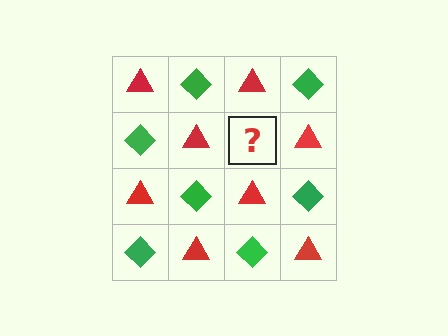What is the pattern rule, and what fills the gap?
The rule is that it alternates red triangle and green diamond in a checkerboard pattern. The gap should be filled with a green diamond.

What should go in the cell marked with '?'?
The missing cell should contain a green diamond.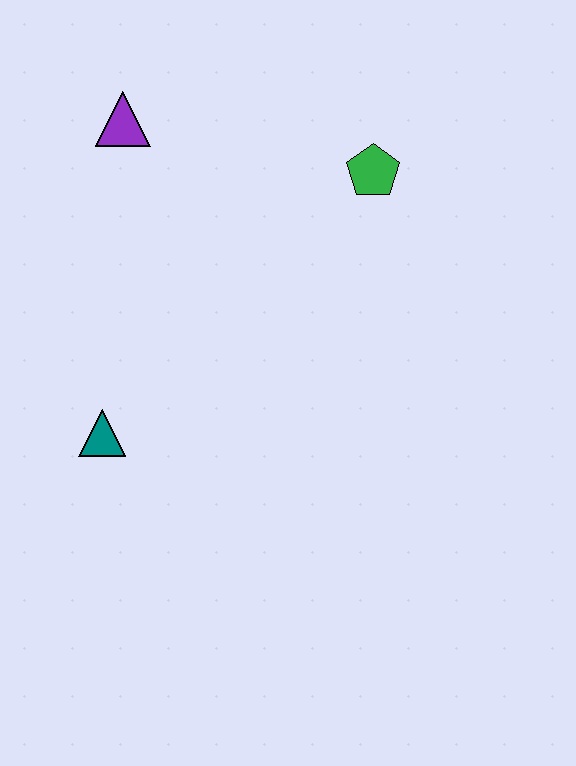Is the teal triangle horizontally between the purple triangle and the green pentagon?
No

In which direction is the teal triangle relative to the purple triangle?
The teal triangle is below the purple triangle.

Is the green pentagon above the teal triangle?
Yes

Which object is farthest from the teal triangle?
The green pentagon is farthest from the teal triangle.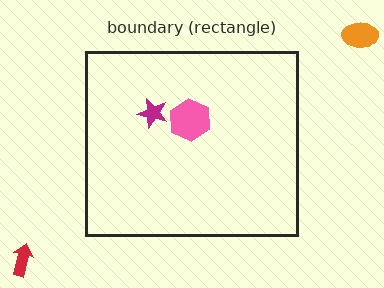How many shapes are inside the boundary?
2 inside, 2 outside.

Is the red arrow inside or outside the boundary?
Outside.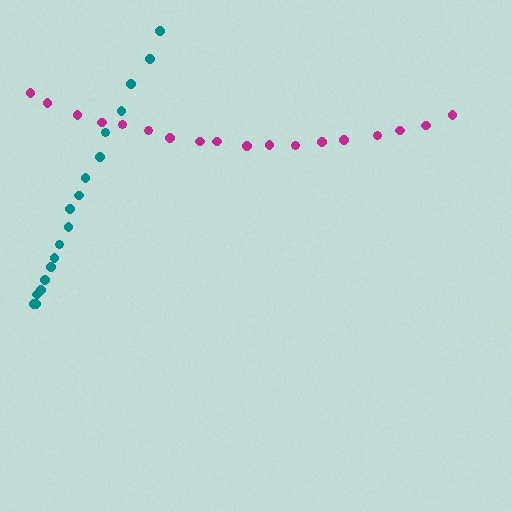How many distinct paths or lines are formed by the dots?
There are 2 distinct paths.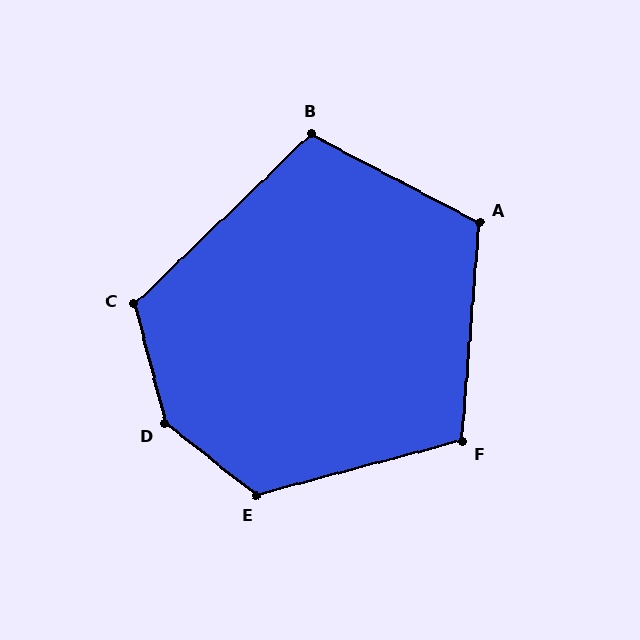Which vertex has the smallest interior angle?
B, at approximately 108 degrees.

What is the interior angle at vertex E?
Approximately 127 degrees (obtuse).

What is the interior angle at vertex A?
Approximately 114 degrees (obtuse).